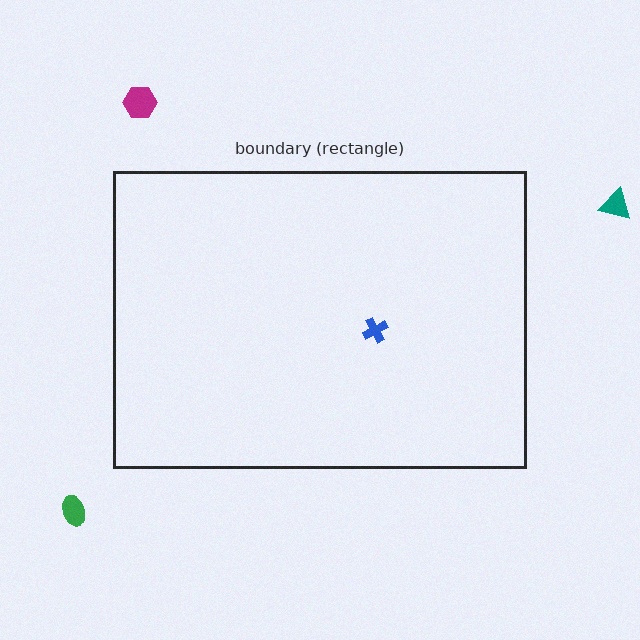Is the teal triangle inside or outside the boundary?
Outside.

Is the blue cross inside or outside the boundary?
Inside.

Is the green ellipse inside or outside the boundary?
Outside.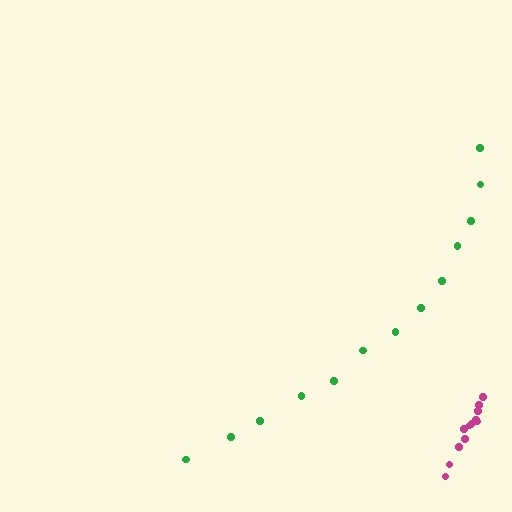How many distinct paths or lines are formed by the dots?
There are 2 distinct paths.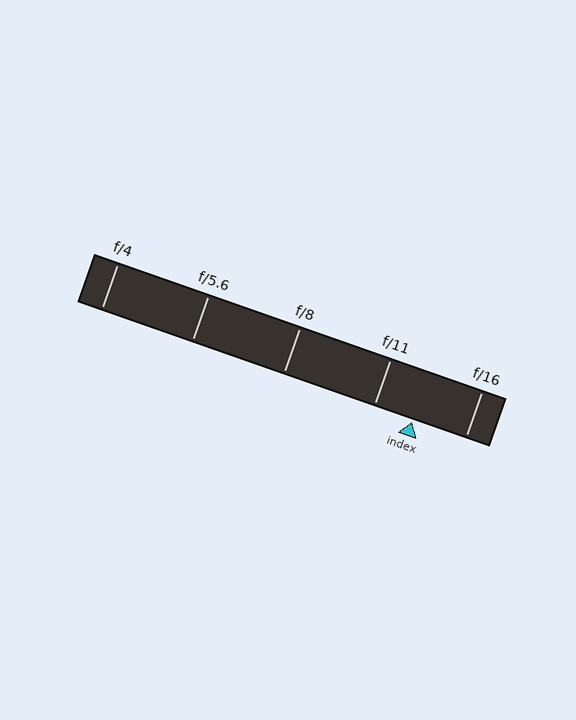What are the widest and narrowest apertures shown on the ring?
The widest aperture shown is f/4 and the narrowest is f/16.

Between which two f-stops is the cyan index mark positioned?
The index mark is between f/11 and f/16.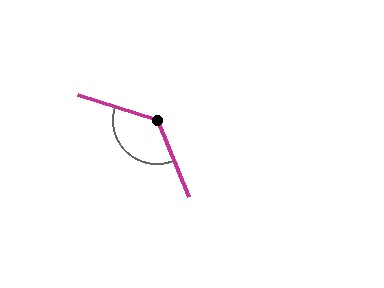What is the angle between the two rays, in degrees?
Approximately 130 degrees.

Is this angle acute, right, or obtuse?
It is obtuse.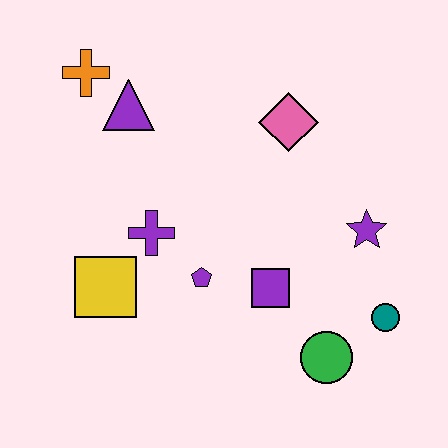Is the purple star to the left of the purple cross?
No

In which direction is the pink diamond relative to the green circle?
The pink diamond is above the green circle.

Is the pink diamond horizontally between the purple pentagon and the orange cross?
No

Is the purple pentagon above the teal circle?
Yes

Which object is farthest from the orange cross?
The teal circle is farthest from the orange cross.